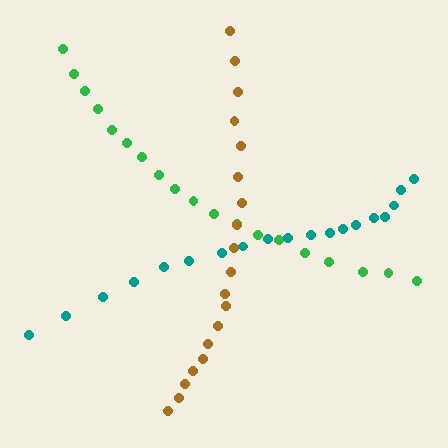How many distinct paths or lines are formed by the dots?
There are 3 distinct paths.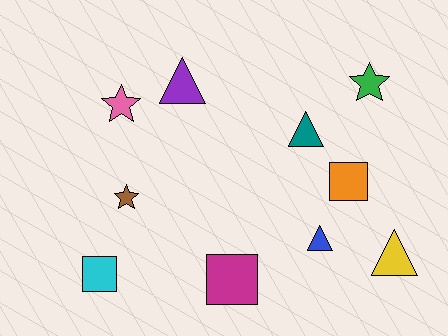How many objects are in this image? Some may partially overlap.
There are 10 objects.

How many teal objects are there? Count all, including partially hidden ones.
There is 1 teal object.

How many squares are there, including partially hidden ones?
There are 3 squares.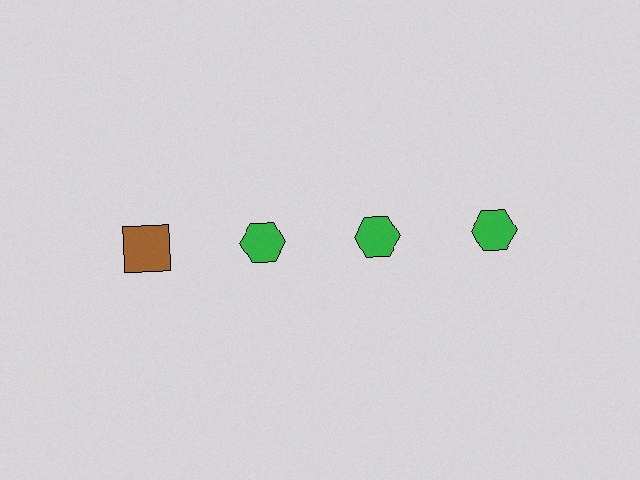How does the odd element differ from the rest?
It differs in both color (brown instead of green) and shape (square instead of hexagon).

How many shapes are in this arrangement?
There are 4 shapes arranged in a grid pattern.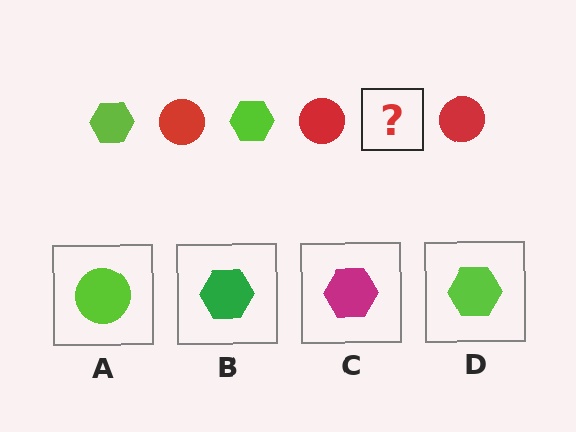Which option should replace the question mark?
Option D.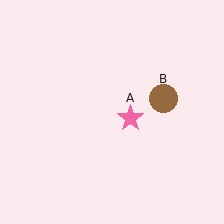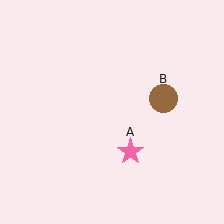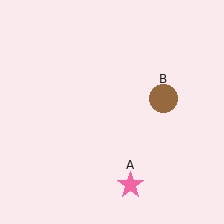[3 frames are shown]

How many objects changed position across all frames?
1 object changed position: pink star (object A).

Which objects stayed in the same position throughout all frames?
Brown circle (object B) remained stationary.